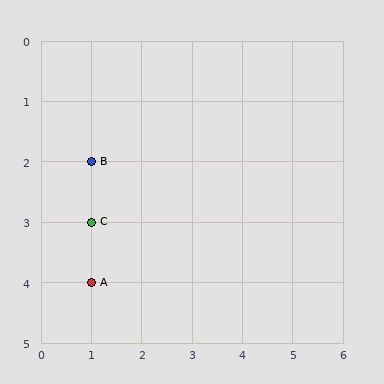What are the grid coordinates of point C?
Point C is at grid coordinates (1, 3).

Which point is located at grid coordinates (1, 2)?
Point B is at (1, 2).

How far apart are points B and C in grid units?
Points B and C are 1 row apart.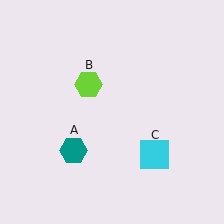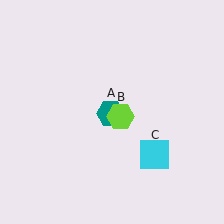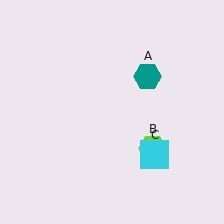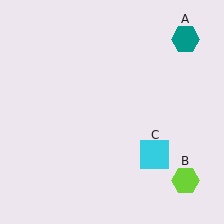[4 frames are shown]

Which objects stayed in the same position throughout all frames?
Cyan square (object C) remained stationary.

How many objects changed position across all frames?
2 objects changed position: teal hexagon (object A), lime hexagon (object B).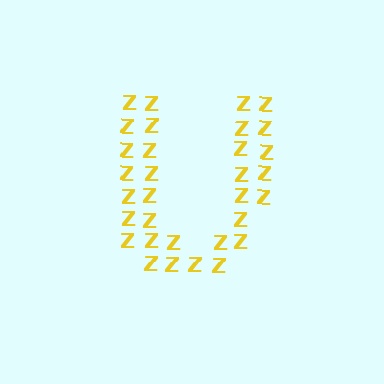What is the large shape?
The large shape is the letter U.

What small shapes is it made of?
It is made of small letter Z's.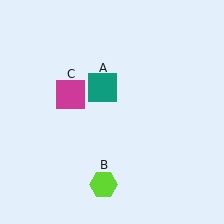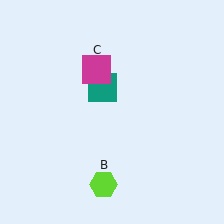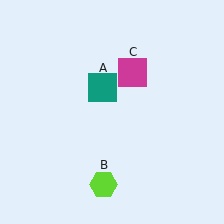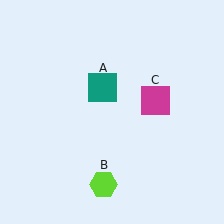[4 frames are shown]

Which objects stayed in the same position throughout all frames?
Teal square (object A) and lime hexagon (object B) remained stationary.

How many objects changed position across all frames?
1 object changed position: magenta square (object C).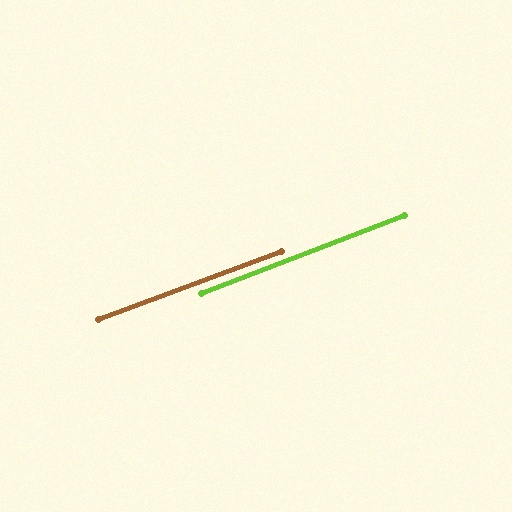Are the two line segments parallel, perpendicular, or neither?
Parallel — their directions differ by only 1.0°.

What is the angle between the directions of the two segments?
Approximately 1 degree.